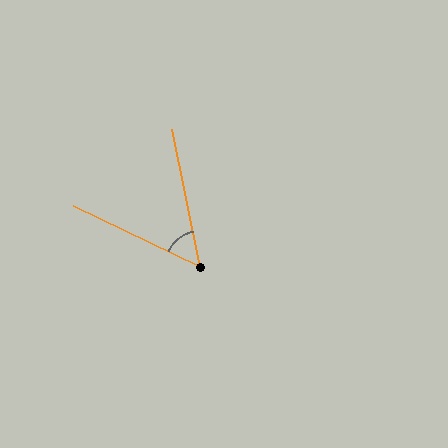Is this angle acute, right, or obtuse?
It is acute.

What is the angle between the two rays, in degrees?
Approximately 53 degrees.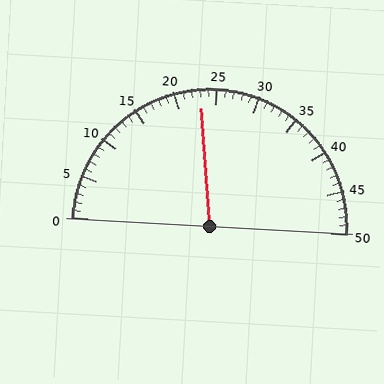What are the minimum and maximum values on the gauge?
The gauge ranges from 0 to 50.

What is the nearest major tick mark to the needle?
The nearest major tick mark is 25.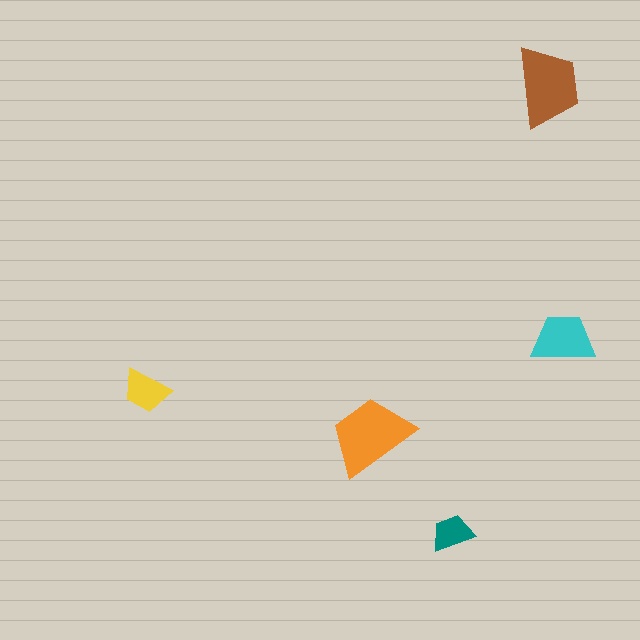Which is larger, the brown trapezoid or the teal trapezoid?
The brown one.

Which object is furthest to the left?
The yellow trapezoid is leftmost.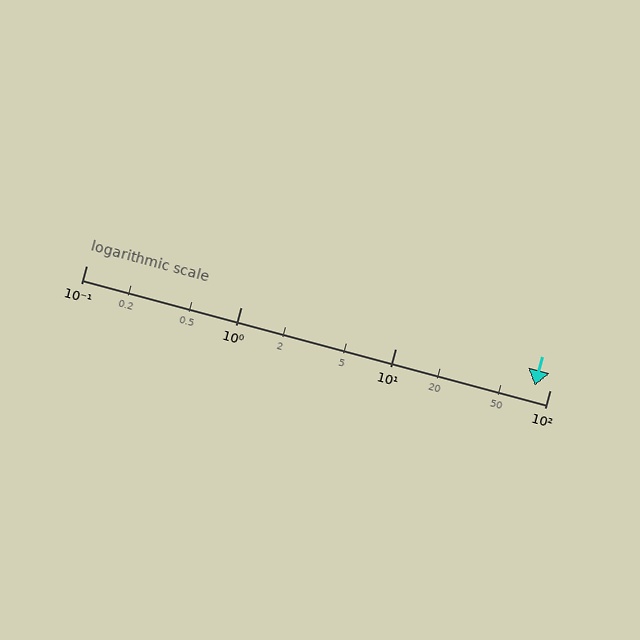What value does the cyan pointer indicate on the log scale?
The pointer indicates approximately 80.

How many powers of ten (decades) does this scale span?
The scale spans 3 decades, from 0.1 to 100.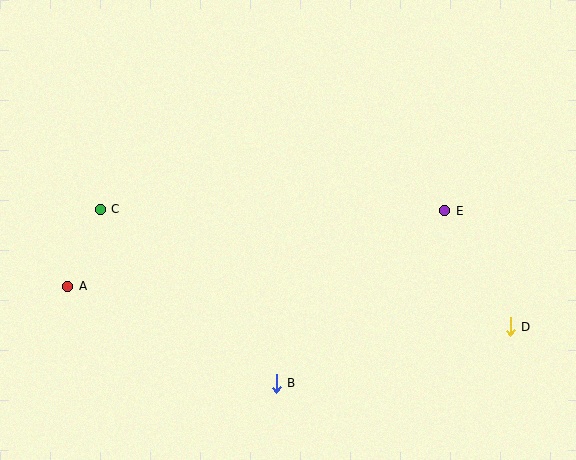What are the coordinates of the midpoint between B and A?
The midpoint between B and A is at (172, 335).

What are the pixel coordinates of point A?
Point A is at (68, 286).